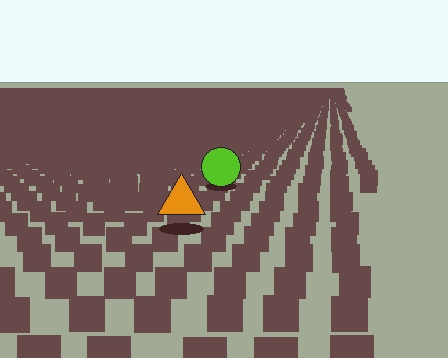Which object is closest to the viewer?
The orange triangle is closest. The texture marks near it are larger and more spread out.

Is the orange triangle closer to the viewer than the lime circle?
Yes. The orange triangle is closer — you can tell from the texture gradient: the ground texture is coarser near it.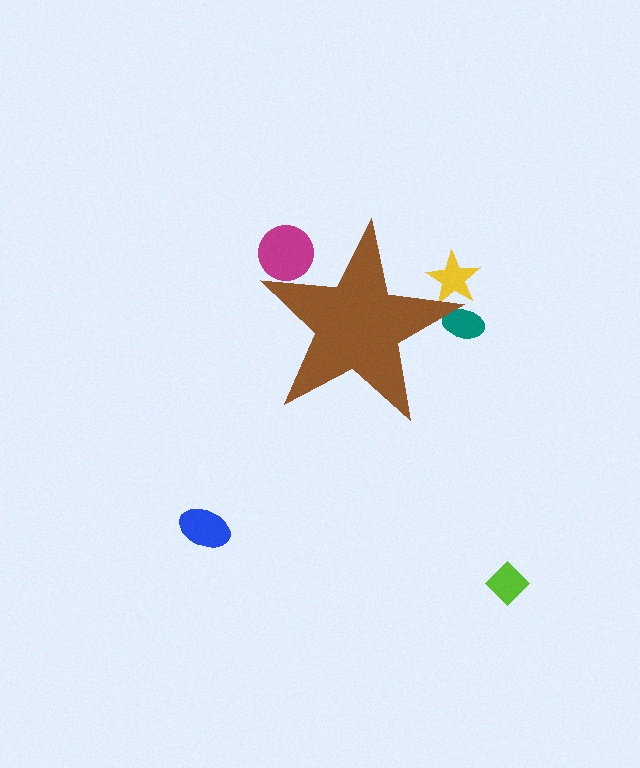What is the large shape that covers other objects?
A brown star.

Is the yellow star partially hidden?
Yes, the yellow star is partially hidden behind the brown star.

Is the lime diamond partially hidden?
No, the lime diamond is fully visible.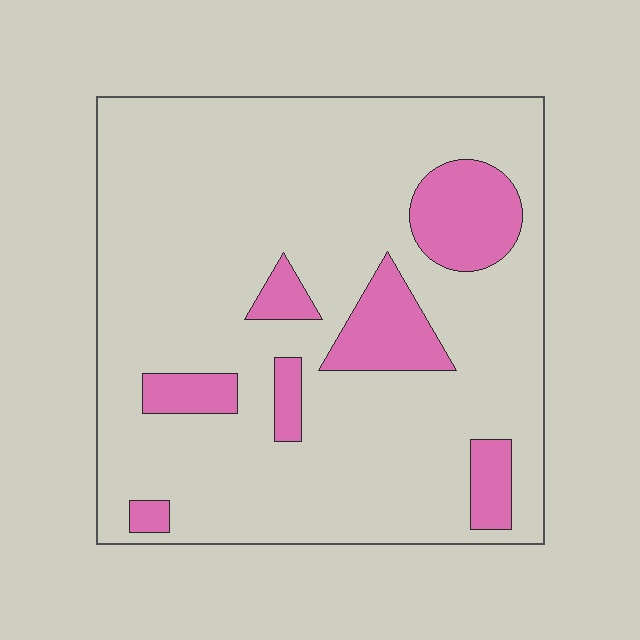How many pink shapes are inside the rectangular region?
7.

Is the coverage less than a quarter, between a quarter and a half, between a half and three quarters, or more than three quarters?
Less than a quarter.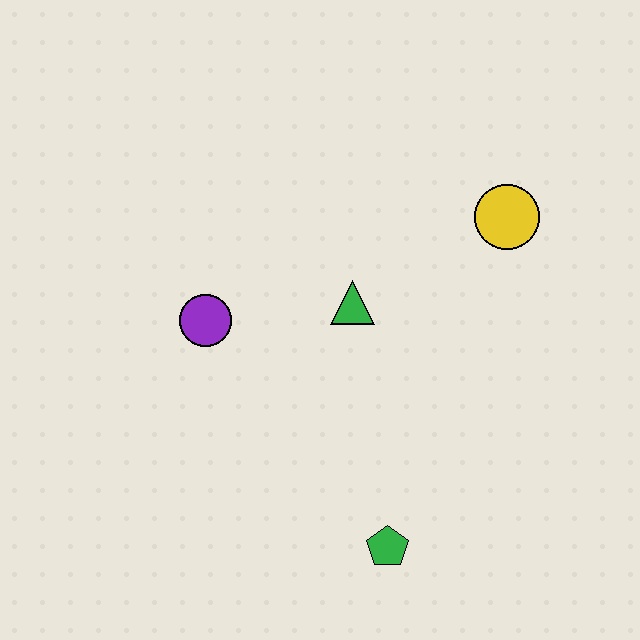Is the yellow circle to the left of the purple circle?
No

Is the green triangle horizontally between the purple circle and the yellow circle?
Yes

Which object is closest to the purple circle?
The green triangle is closest to the purple circle.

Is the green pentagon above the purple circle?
No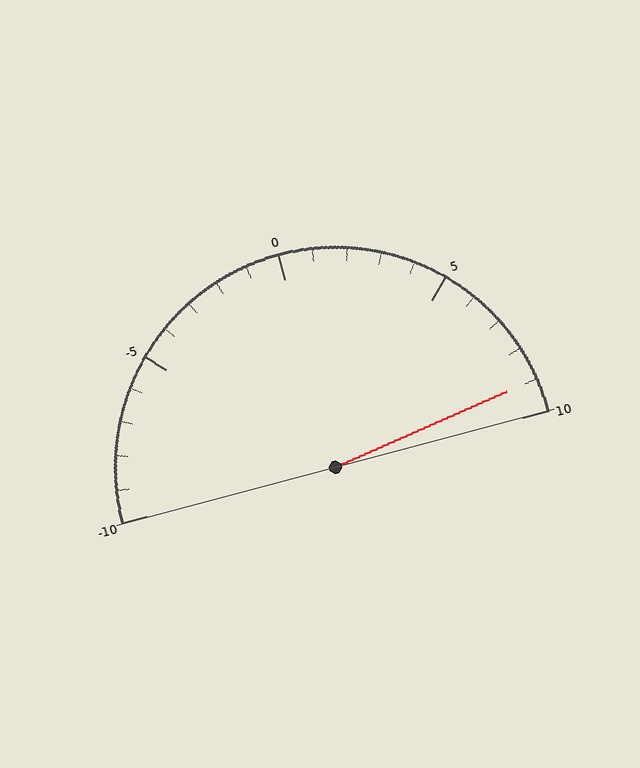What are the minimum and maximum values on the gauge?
The gauge ranges from -10 to 10.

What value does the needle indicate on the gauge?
The needle indicates approximately 9.